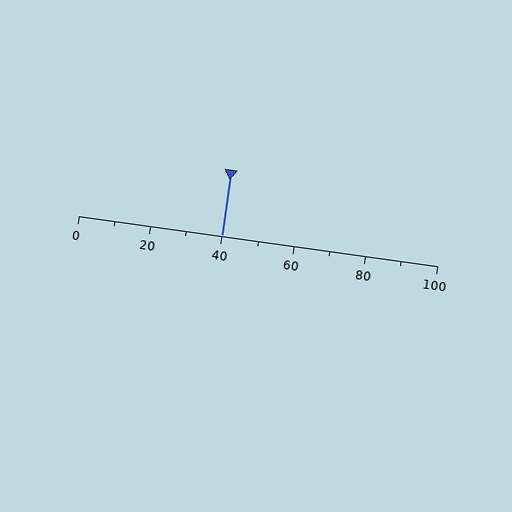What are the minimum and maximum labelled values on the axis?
The axis runs from 0 to 100.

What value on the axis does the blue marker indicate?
The marker indicates approximately 40.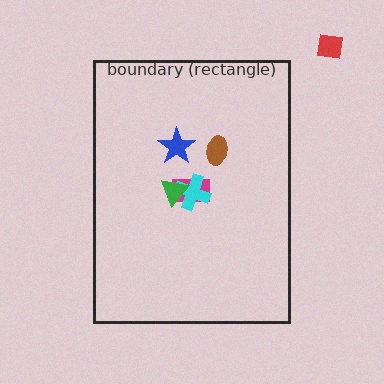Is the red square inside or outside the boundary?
Outside.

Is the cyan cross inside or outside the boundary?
Inside.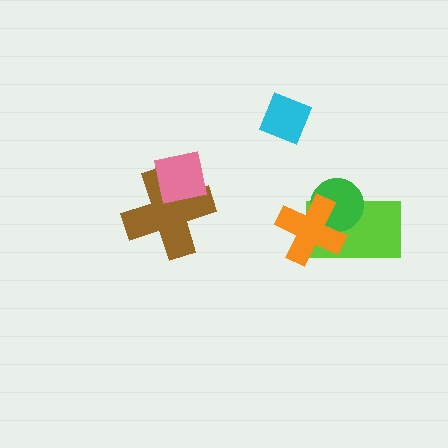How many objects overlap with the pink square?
1 object overlaps with the pink square.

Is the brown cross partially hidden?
Yes, it is partially covered by another shape.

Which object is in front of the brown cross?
The pink square is in front of the brown cross.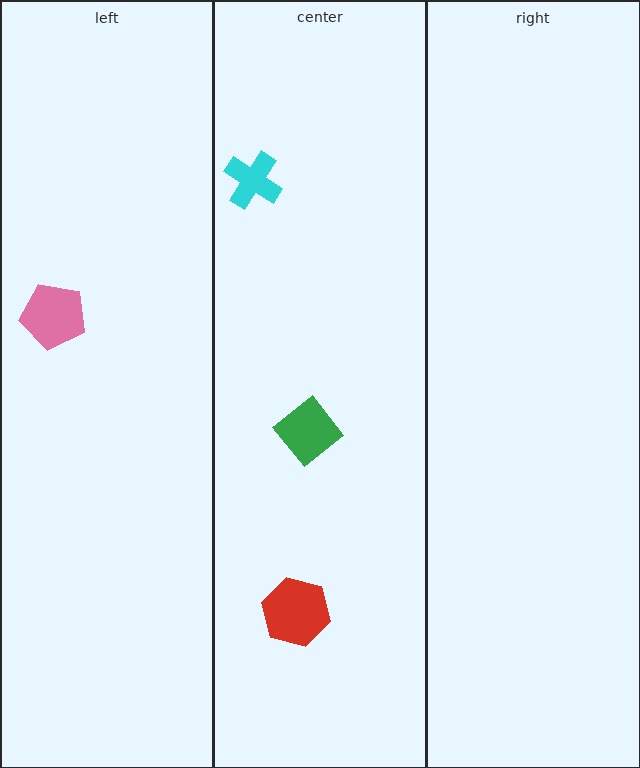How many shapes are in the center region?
3.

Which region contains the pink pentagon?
The left region.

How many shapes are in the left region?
1.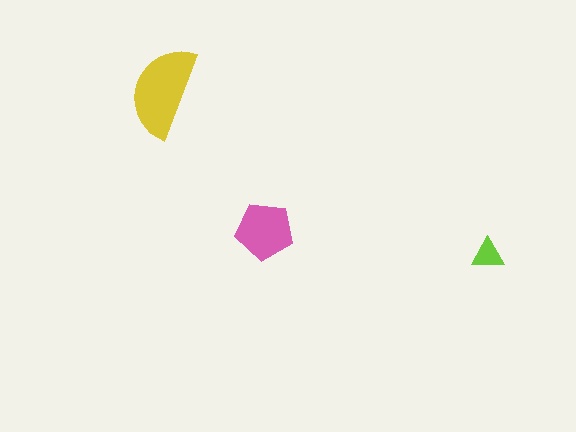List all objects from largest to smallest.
The yellow semicircle, the pink pentagon, the lime triangle.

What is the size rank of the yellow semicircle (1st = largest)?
1st.